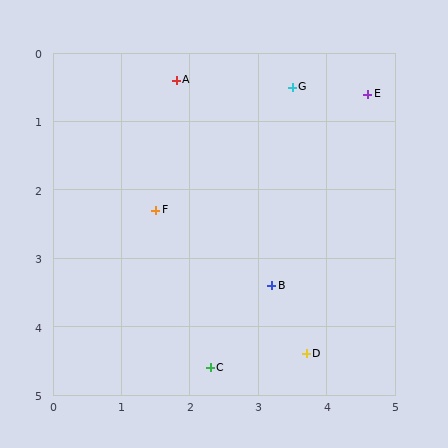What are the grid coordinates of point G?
Point G is at approximately (3.5, 0.5).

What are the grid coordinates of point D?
Point D is at approximately (3.7, 4.4).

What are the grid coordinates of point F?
Point F is at approximately (1.5, 2.3).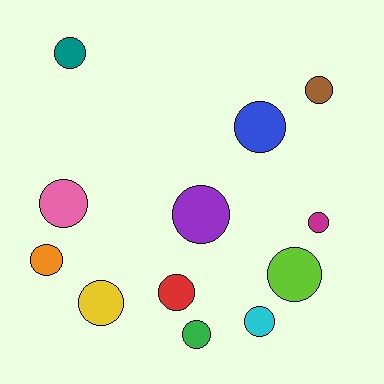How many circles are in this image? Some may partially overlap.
There are 12 circles.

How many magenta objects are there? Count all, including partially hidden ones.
There is 1 magenta object.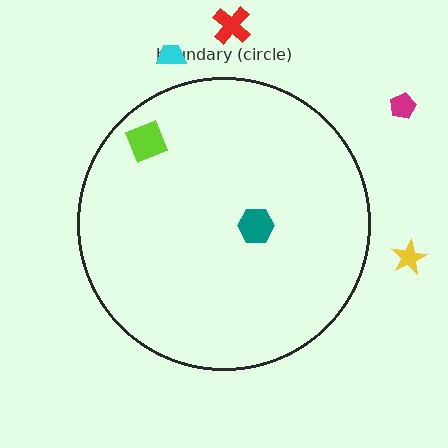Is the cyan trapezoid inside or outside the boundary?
Outside.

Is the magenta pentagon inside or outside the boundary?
Outside.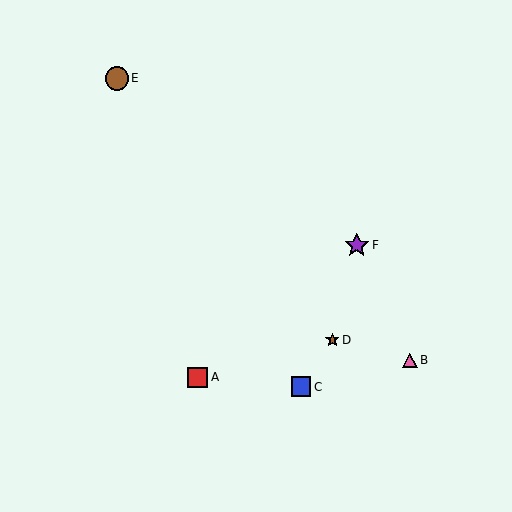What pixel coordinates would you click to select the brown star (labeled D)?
Click at (332, 340) to select the brown star D.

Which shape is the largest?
The purple star (labeled F) is the largest.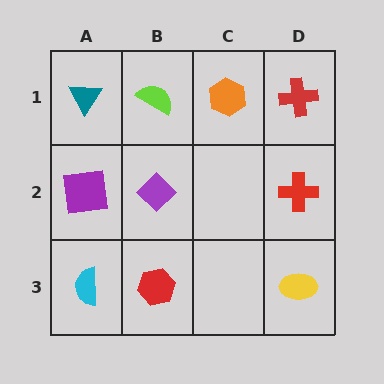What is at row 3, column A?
A cyan semicircle.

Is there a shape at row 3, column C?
No, that cell is empty.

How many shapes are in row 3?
3 shapes.